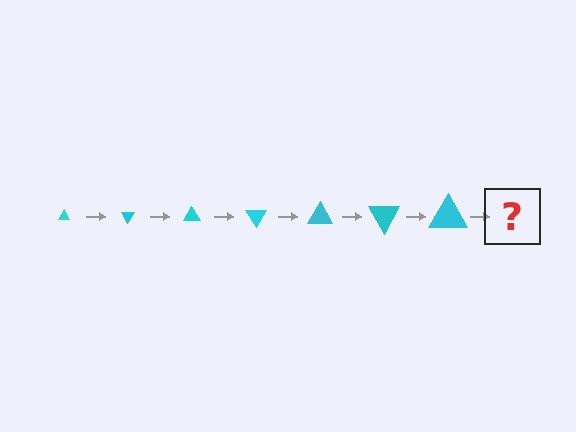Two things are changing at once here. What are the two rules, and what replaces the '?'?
The two rules are that the triangle grows larger each step and it rotates 60 degrees each step. The '?' should be a triangle, larger than the previous one and rotated 420 degrees from the start.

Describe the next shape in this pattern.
It should be a triangle, larger than the previous one and rotated 420 degrees from the start.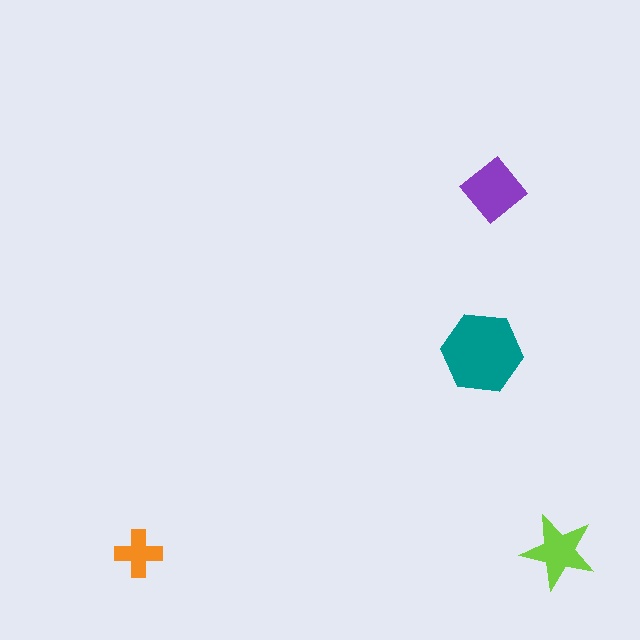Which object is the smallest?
The orange cross.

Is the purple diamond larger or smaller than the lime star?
Larger.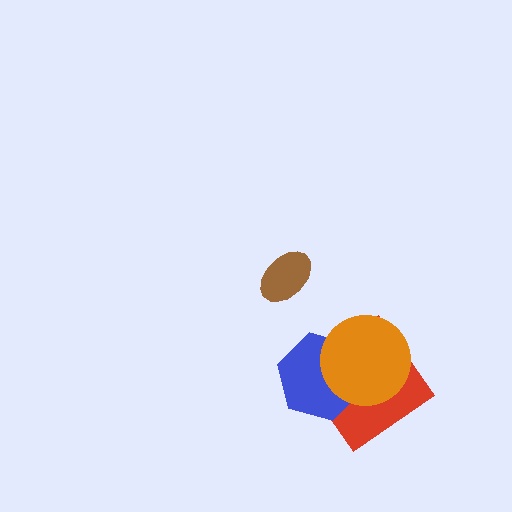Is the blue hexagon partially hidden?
Yes, it is partially covered by another shape.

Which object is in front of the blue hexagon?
The orange circle is in front of the blue hexagon.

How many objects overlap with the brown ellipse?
0 objects overlap with the brown ellipse.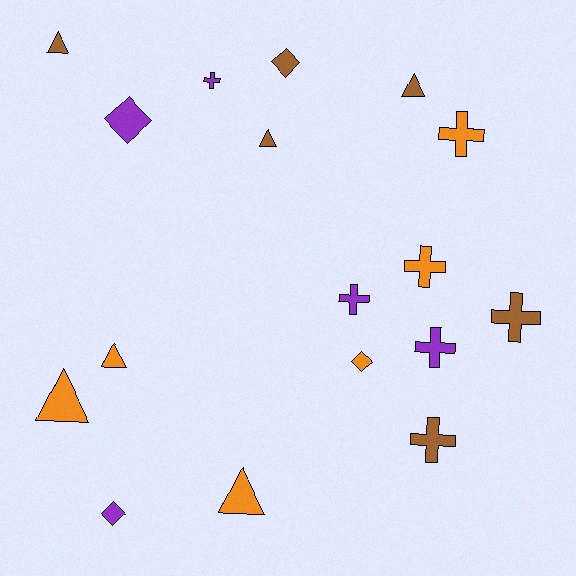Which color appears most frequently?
Brown, with 6 objects.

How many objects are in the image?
There are 17 objects.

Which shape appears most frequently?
Cross, with 7 objects.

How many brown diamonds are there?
There is 1 brown diamond.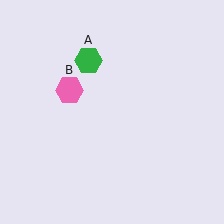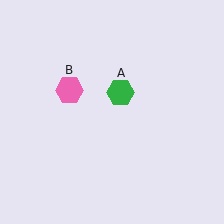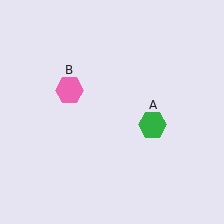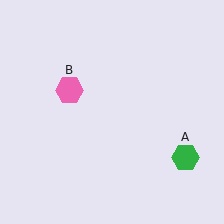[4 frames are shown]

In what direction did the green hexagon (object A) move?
The green hexagon (object A) moved down and to the right.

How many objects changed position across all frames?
1 object changed position: green hexagon (object A).